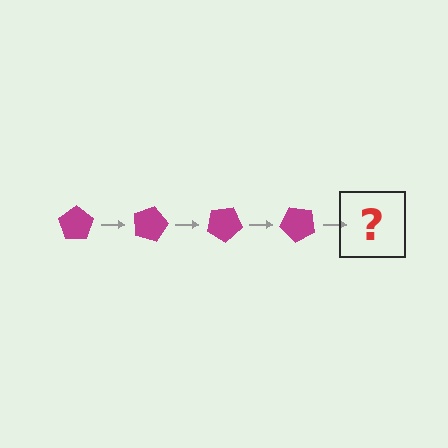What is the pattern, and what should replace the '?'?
The pattern is that the pentagon rotates 15 degrees each step. The '?' should be a magenta pentagon rotated 60 degrees.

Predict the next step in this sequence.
The next step is a magenta pentagon rotated 60 degrees.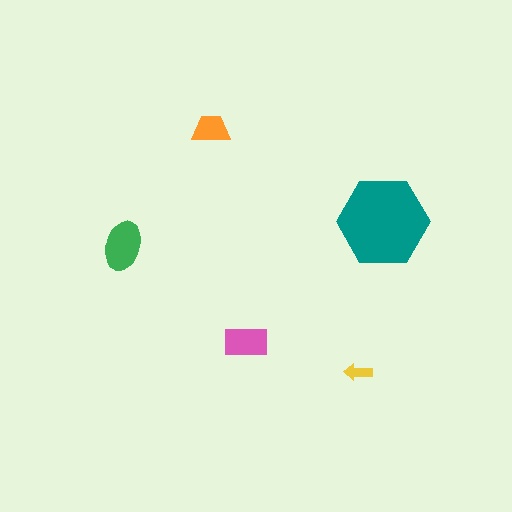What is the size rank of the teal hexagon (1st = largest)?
1st.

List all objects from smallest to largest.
The yellow arrow, the orange trapezoid, the pink rectangle, the green ellipse, the teal hexagon.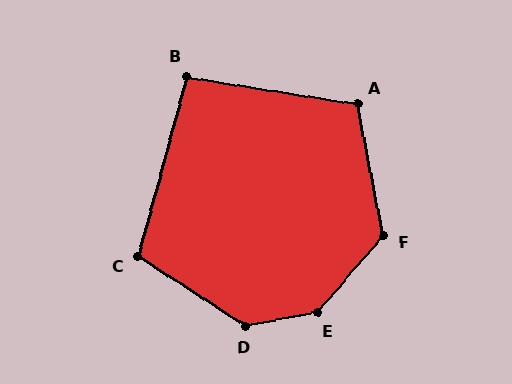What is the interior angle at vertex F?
Approximately 128 degrees (obtuse).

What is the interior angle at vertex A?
Approximately 110 degrees (obtuse).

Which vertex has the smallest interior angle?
B, at approximately 96 degrees.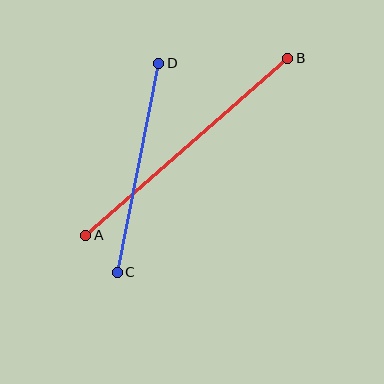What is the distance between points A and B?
The distance is approximately 268 pixels.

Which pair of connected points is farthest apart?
Points A and B are farthest apart.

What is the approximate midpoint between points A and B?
The midpoint is at approximately (187, 147) pixels.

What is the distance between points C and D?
The distance is approximately 213 pixels.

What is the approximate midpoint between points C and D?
The midpoint is at approximately (138, 168) pixels.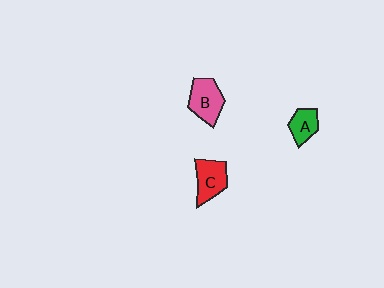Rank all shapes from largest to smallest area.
From largest to smallest: B (pink), C (red), A (green).